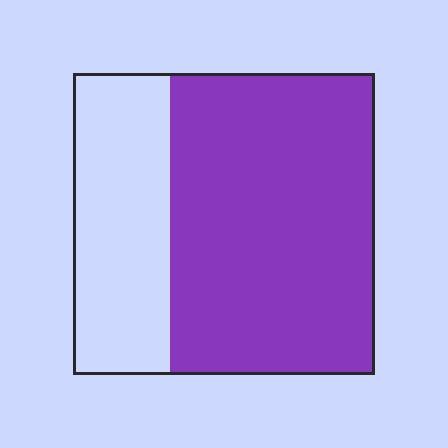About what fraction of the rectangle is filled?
About two thirds (2/3).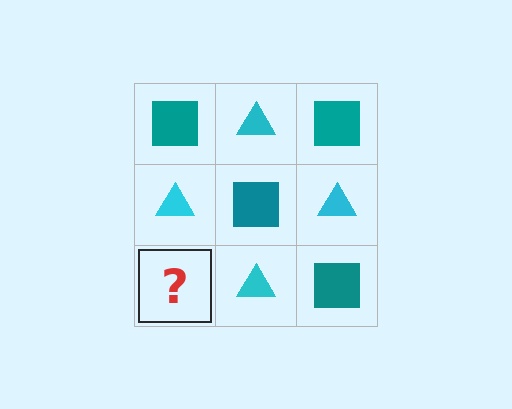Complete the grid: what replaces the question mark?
The question mark should be replaced with a teal square.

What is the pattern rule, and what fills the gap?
The rule is that it alternates teal square and cyan triangle in a checkerboard pattern. The gap should be filled with a teal square.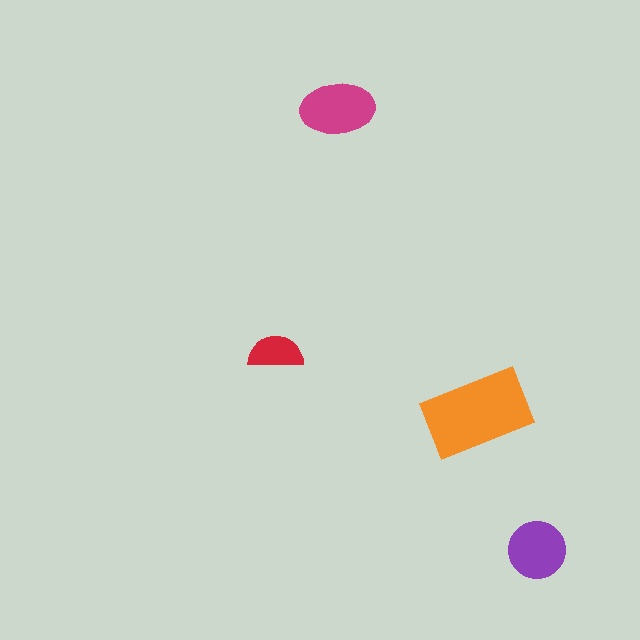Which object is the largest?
The orange rectangle.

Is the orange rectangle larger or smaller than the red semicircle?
Larger.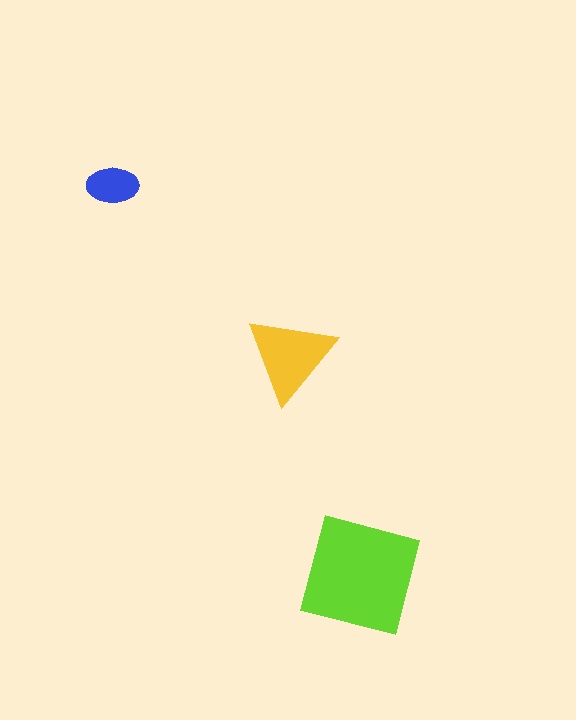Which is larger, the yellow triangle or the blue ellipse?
The yellow triangle.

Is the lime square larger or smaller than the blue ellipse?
Larger.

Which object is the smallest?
The blue ellipse.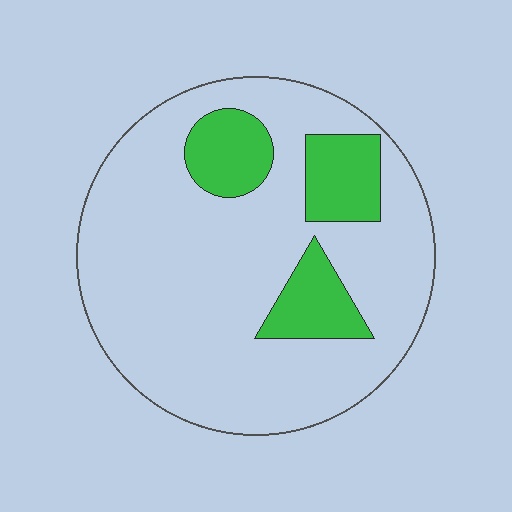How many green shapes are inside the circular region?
3.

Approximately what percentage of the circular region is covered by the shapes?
Approximately 20%.